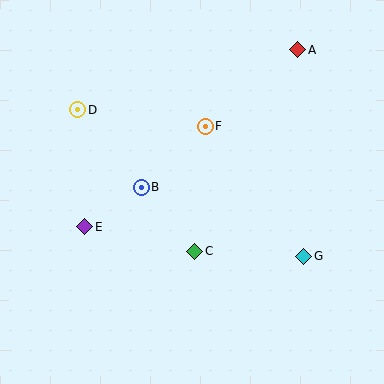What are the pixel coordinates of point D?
Point D is at (78, 110).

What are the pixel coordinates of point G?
Point G is at (304, 256).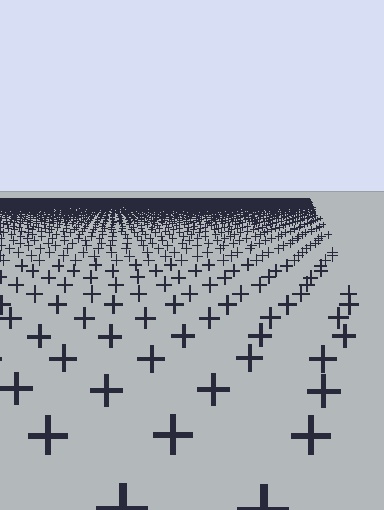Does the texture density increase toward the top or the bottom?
Density increases toward the top.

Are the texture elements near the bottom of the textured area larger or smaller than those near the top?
Larger. Near the bottom, elements are closer to the viewer and appear at a bigger on-screen size.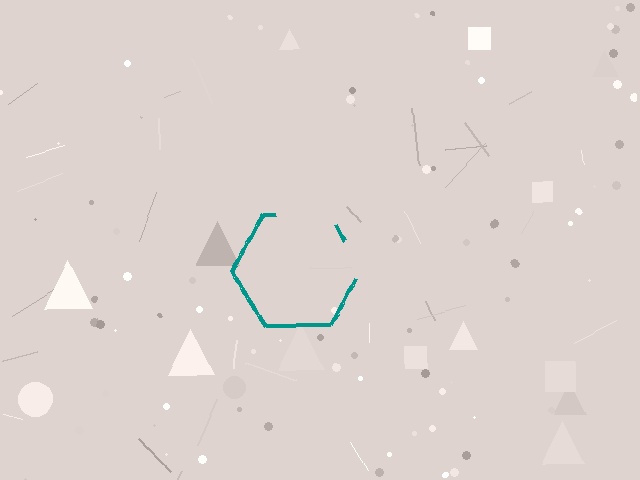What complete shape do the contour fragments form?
The contour fragments form a hexagon.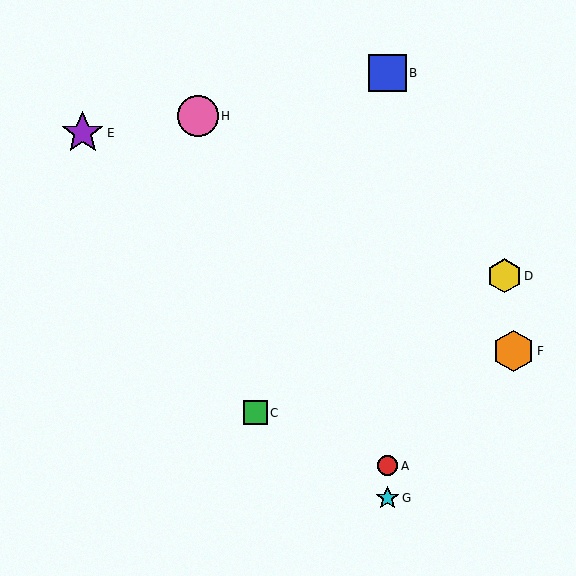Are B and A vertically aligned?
Yes, both are at x≈387.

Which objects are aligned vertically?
Objects A, B, G are aligned vertically.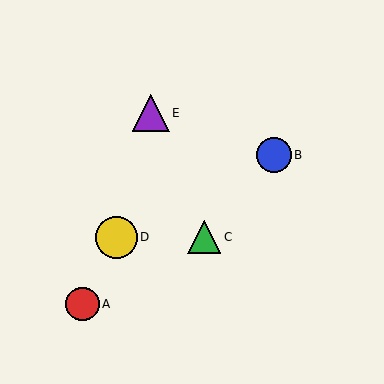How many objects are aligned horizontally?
2 objects (C, D) are aligned horizontally.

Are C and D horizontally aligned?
Yes, both are at y≈237.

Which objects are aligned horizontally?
Objects C, D are aligned horizontally.